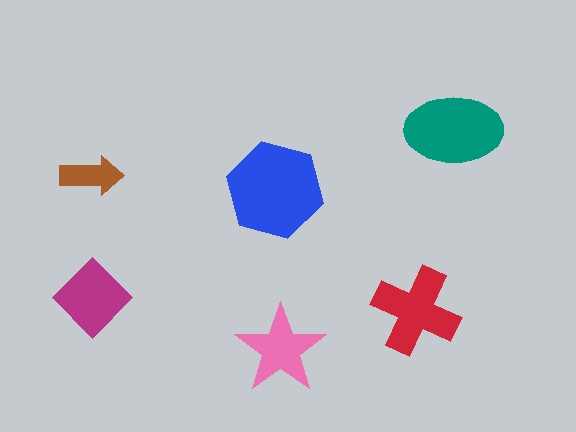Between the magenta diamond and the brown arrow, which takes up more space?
The magenta diamond.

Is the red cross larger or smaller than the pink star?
Larger.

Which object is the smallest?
The brown arrow.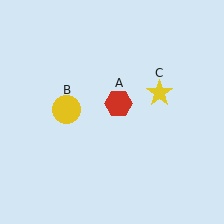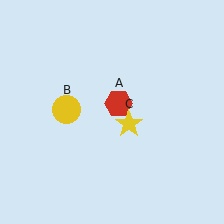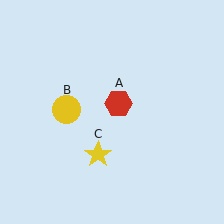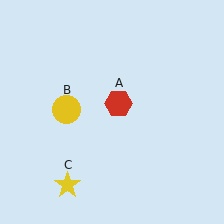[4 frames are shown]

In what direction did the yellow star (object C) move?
The yellow star (object C) moved down and to the left.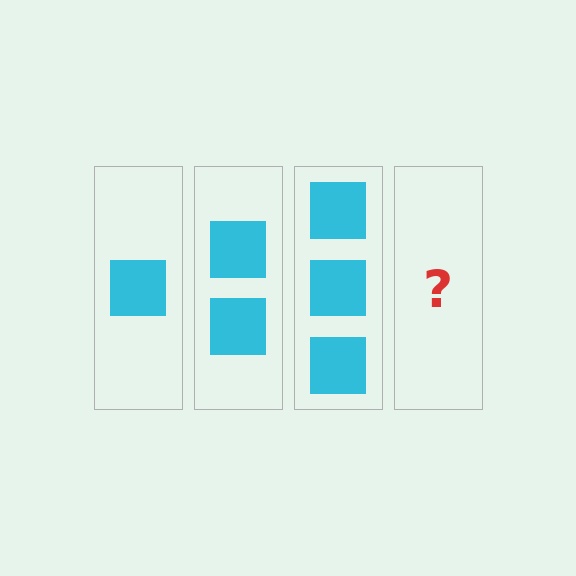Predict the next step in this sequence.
The next step is 4 squares.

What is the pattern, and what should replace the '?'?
The pattern is that each step adds one more square. The '?' should be 4 squares.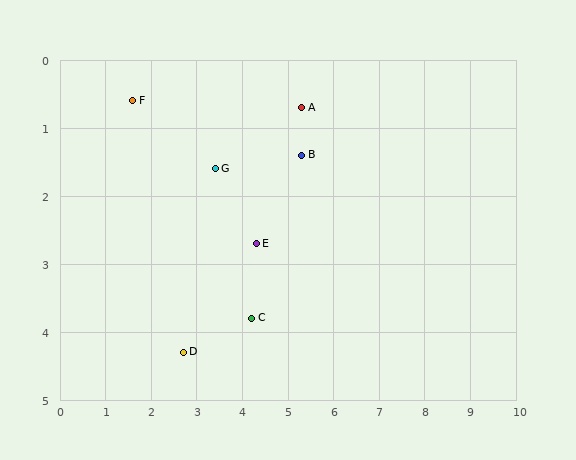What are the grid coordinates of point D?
Point D is at approximately (2.7, 4.3).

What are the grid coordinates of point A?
Point A is at approximately (5.3, 0.7).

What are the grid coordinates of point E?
Point E is at approximately (4.3, 2.7).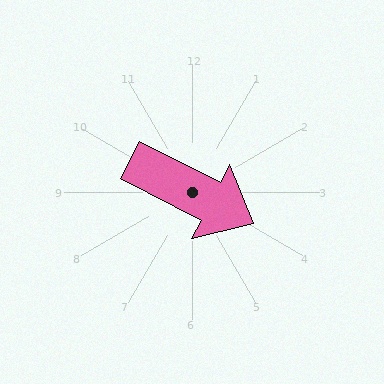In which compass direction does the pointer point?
Southeast.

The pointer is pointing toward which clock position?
Roughly 4 o'clock.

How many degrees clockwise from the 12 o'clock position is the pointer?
Approximately 117 degrees.